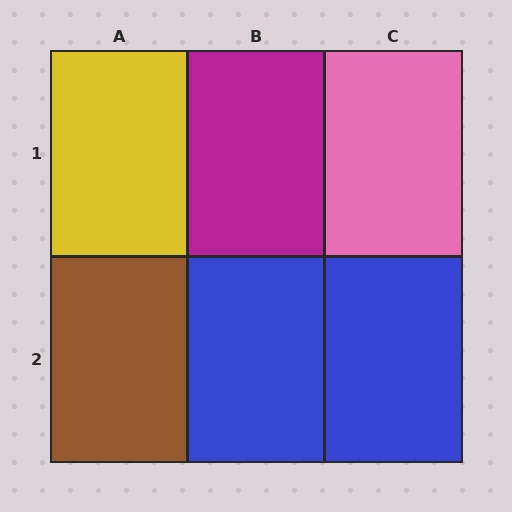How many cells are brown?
1 cell is brown.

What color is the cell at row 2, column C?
Blue.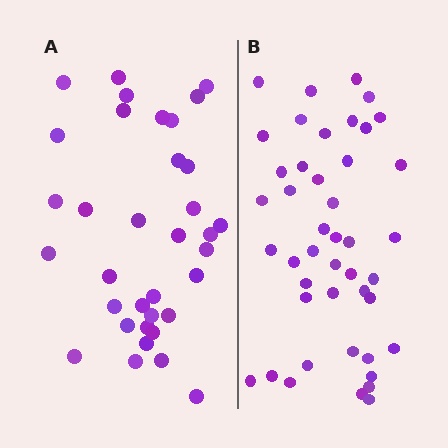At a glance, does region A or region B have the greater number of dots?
Region B (the right region) has more dots.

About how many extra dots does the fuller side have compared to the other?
Region B has roughly 8 or so more dots than region A.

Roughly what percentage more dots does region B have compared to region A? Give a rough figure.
About 25% more.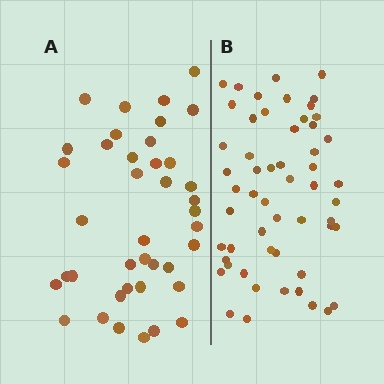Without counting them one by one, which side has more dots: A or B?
Region B (the right region) has more dots.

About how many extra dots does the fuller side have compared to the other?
Region B has approximately 15 more dots than region A.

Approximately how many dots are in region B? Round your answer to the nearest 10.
About 60 dots. (The exact count is 55, which rounds to 60.)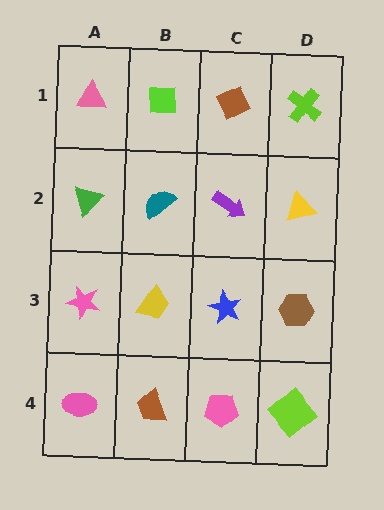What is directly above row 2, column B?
A lime square.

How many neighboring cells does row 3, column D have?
3.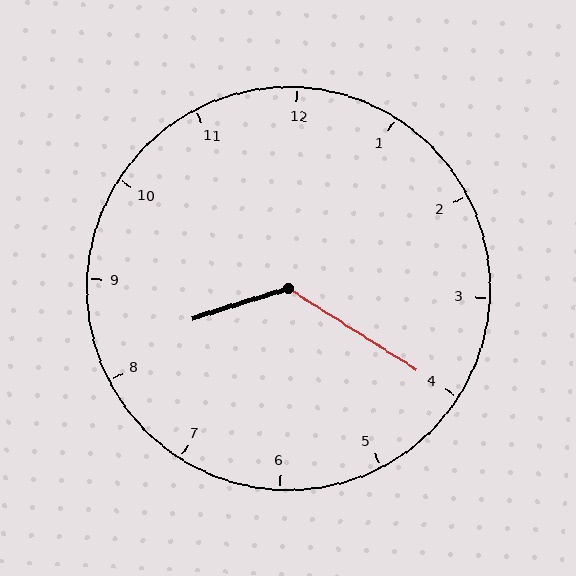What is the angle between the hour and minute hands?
Approximately 130 degrees.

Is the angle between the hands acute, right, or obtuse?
It is obtuse.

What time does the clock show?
8:20.